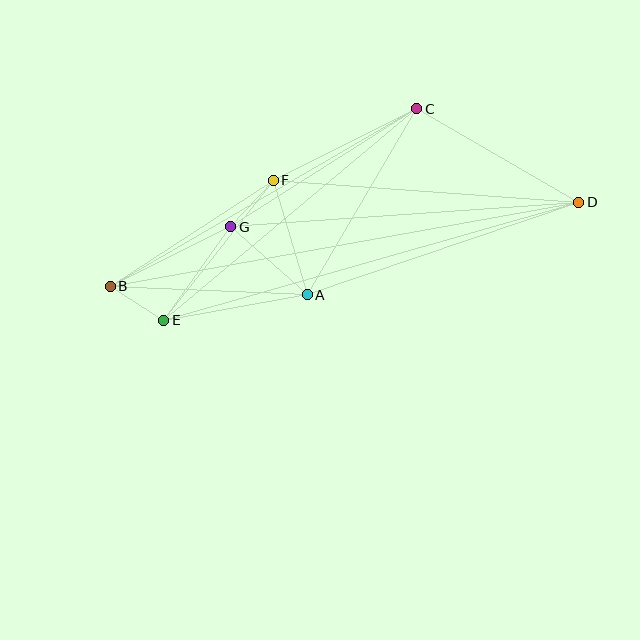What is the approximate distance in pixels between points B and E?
The distance between B and E is approximately 64 pixels.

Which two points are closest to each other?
Points F and G are closest to each other.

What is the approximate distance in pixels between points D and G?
The distance between D and G is approximately 349 pixels.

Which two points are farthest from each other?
Points B and D are farthest from each other.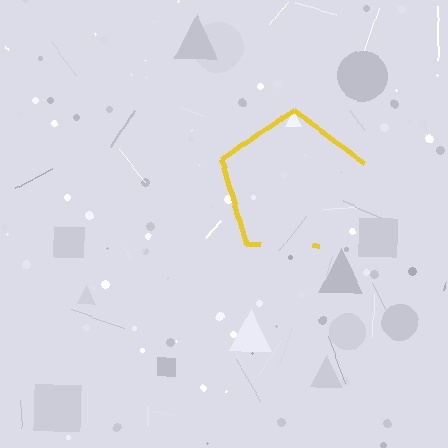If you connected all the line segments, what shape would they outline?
They would outline a pentagon.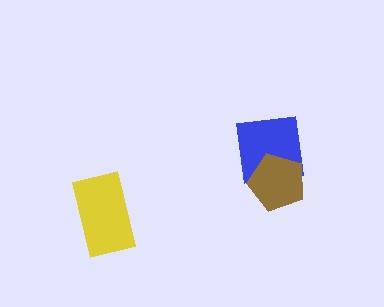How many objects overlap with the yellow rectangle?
0 objects overlap with the yellow rectangle.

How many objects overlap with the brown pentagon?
1 object overlaps with the brown pentagon.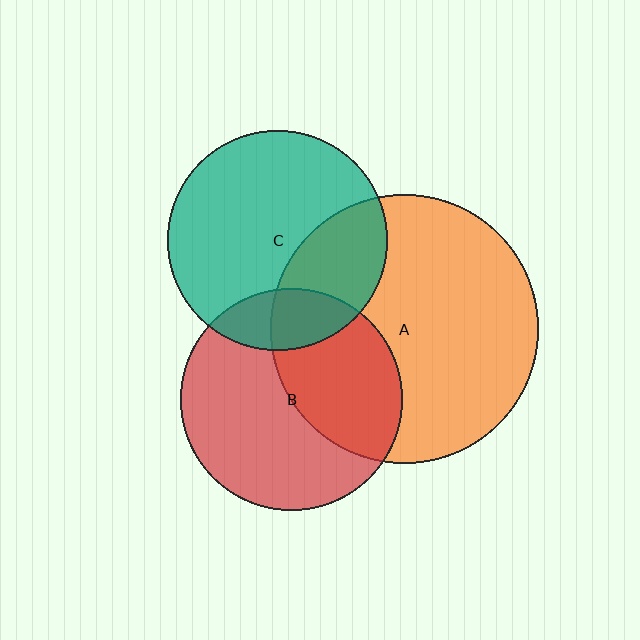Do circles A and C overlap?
Yes.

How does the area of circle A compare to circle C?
Approximately 1.5 times.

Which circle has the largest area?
Circle A (orange).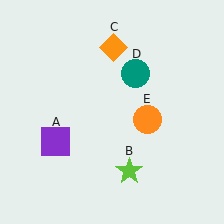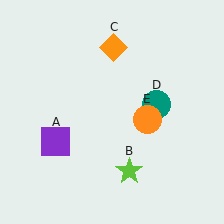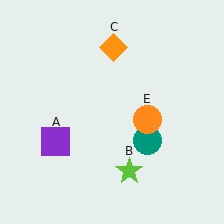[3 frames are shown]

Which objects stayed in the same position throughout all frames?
Purple square (object A) and lime star (object B) and orange diamond (object C) and orange circle (object E) remained stationary.